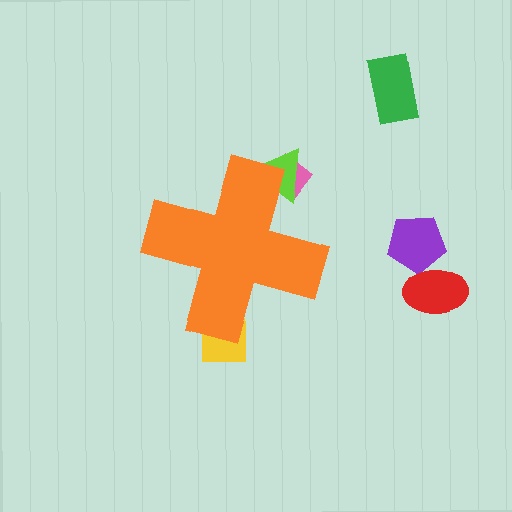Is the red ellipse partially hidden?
No, the red ellipse is fully visible.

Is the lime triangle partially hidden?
Yes, the lime triangle is partially hidden behind the orange cross.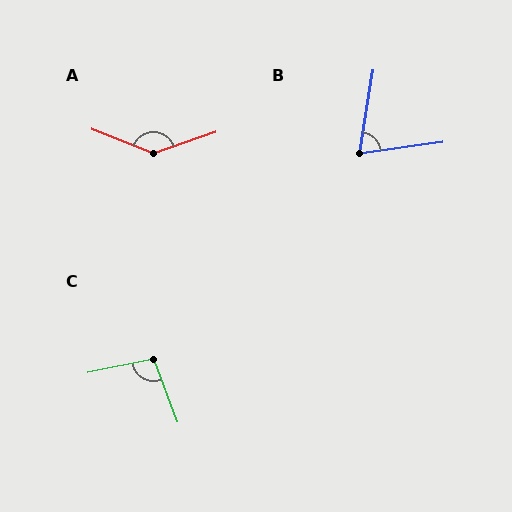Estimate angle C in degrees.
Approximately 99 degrees.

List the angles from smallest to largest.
B (73°), C (99°), A (139°).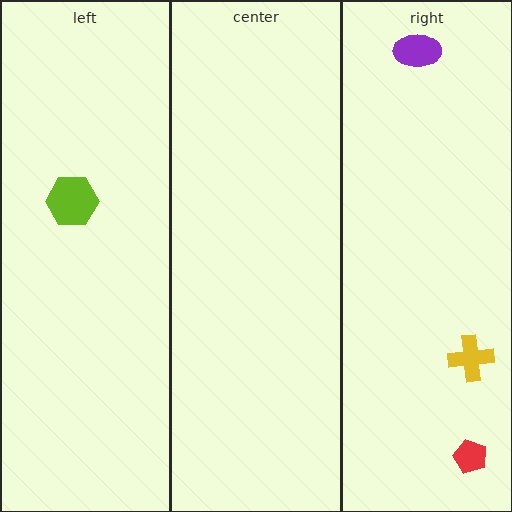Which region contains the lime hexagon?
The left region.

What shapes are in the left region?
The lime hexagon.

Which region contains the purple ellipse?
The right region.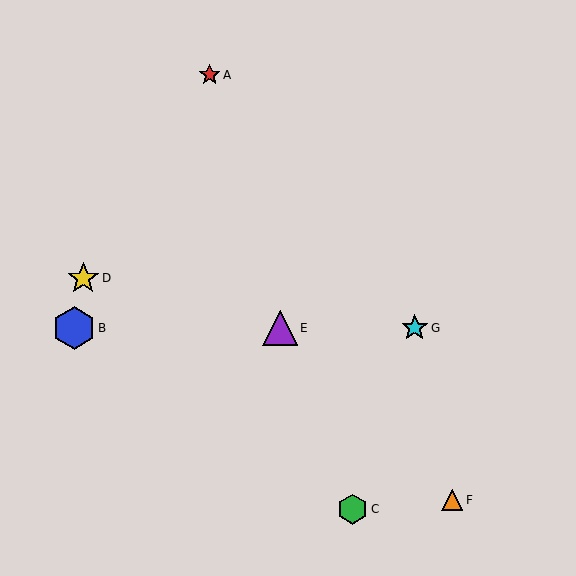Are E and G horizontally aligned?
Yes, both are at y≈328.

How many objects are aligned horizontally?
3 objects (B, E, G) are aligned horizontally.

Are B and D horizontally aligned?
No, B is at y≈328 and D is at y≈278.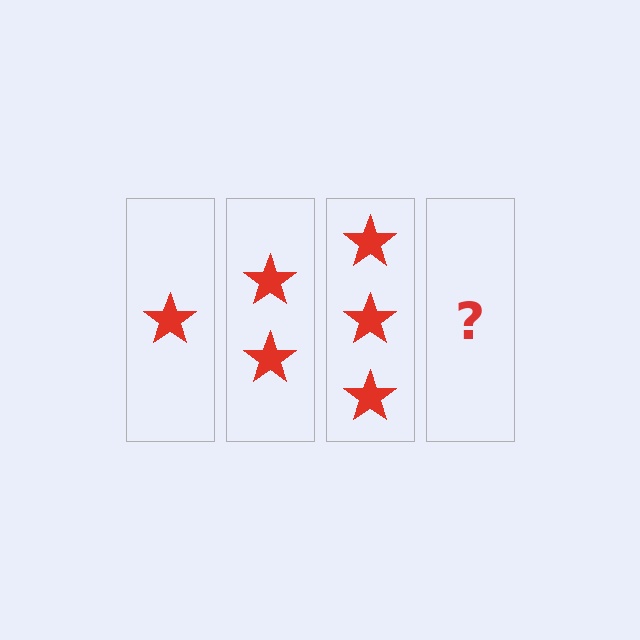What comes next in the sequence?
The next element should be 4 stars.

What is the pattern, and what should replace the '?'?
The pattern is that each step adds one more star. The '?' should be 4 stars.